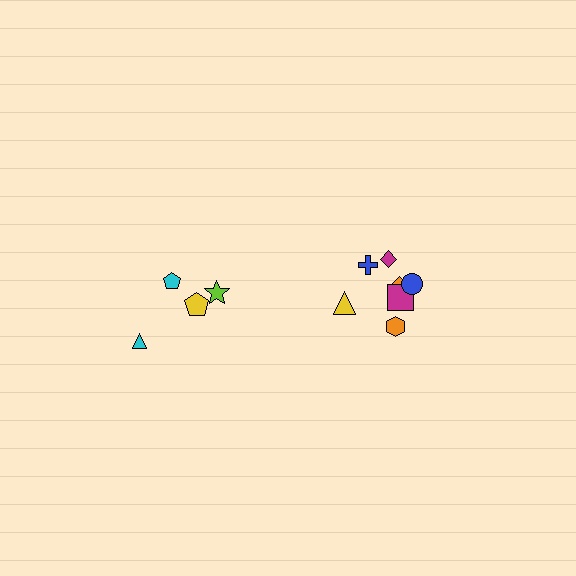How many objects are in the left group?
There are 4 objects.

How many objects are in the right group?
There are 7 objects.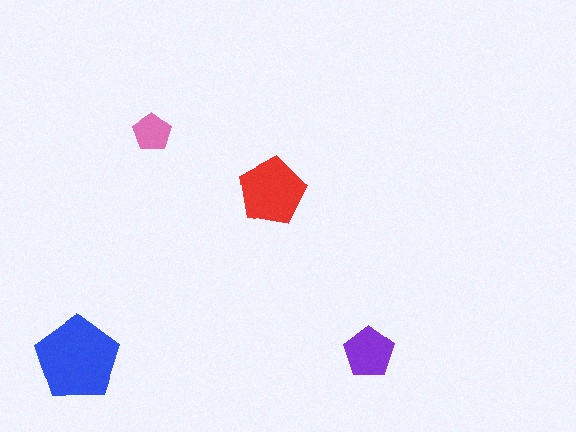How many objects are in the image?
There are 4 objects in the image.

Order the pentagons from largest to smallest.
the blue one, the red one, the purple one, the pink one.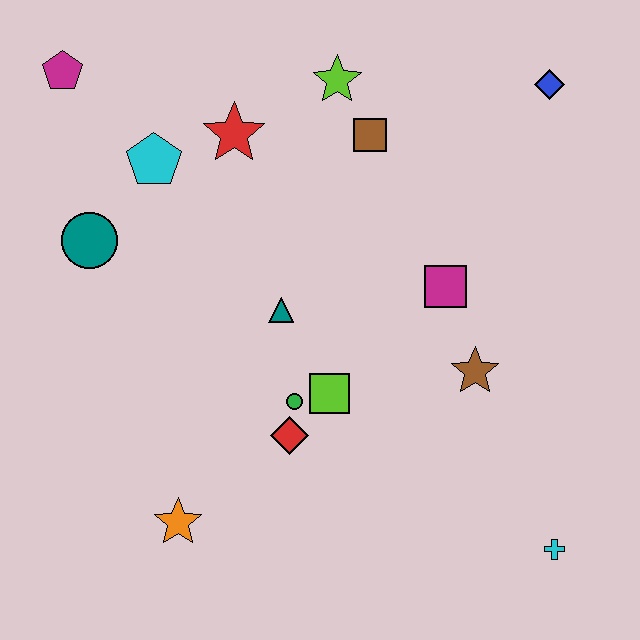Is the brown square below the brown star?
No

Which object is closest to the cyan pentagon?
The red star is closest to the cyan pentagon.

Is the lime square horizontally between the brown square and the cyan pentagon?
Yes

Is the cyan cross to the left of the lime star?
No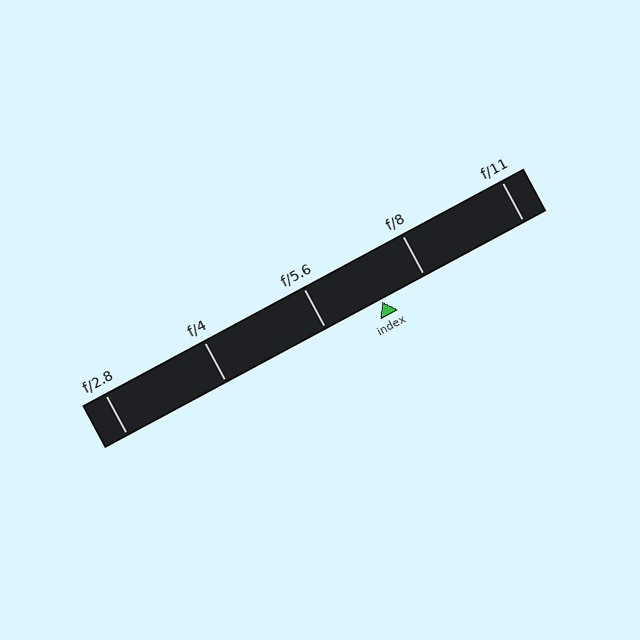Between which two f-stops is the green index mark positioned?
The index mark is between f/5.6 and f/8.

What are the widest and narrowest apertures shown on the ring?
The widest aperture shown is f/2.8 and the narrowest is f/11.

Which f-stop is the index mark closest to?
The index mark is closest to f/8.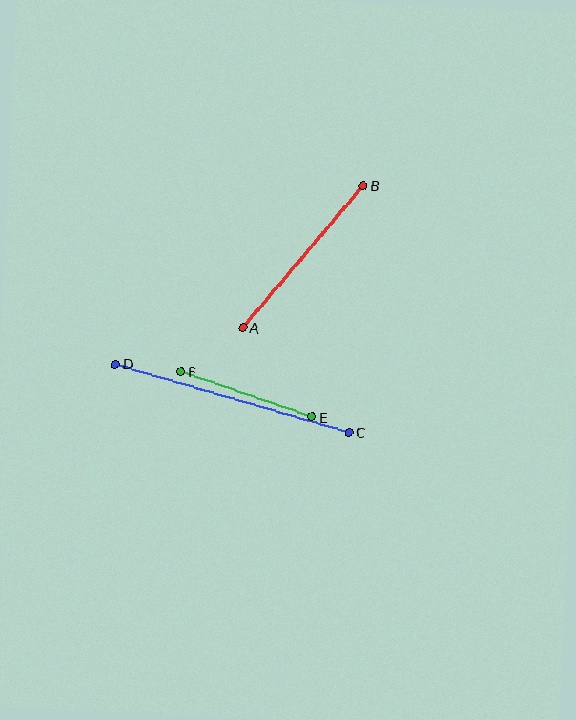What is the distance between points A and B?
The distance is approximately 186 pixels.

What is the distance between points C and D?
The distance is approximately 243 pixels.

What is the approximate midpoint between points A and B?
The midpoint is at approximately (303, 257) pixels.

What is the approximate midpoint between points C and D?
The midpoint is at approximately (232, 398) pixels.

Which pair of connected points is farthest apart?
Points C and D are farthest apart.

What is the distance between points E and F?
The distance is approximately 138 pixels.